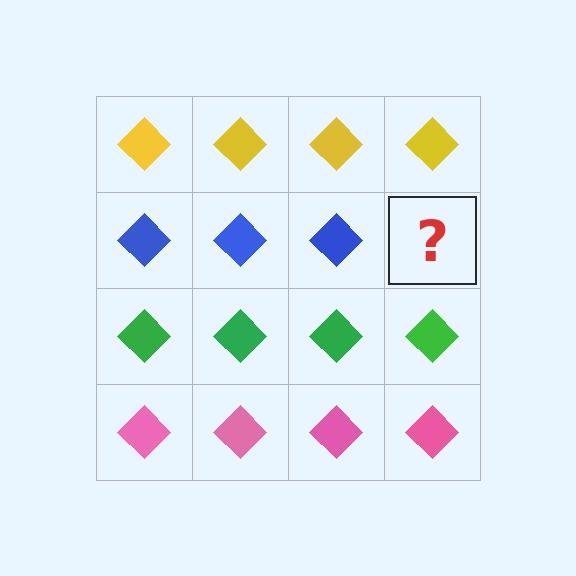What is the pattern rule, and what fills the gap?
The rule is that each row has a consistent color. The gap should be filled with a blue diamond.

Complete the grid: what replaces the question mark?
The question mark should be replaced with a blue diamond.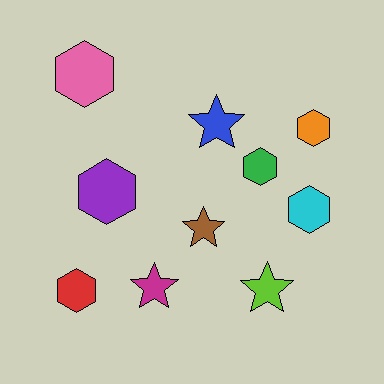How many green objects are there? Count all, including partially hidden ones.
There is 1 green object.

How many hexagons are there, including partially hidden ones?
There are 6 hexagons.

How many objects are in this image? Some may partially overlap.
There are 10 objects.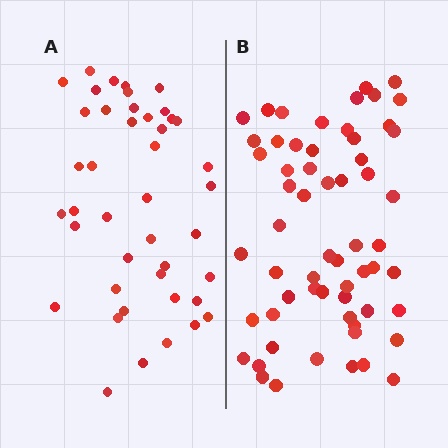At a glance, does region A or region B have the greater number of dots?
Region B (the right region) has more dots.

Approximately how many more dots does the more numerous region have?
Region B has approximately 15 more dots than region A.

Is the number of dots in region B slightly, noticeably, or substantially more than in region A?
Region B has noticeably more, but not dramatically so. The ratio is roughly 1.4 to 1.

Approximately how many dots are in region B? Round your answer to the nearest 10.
About 60 dots.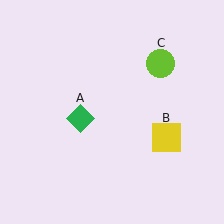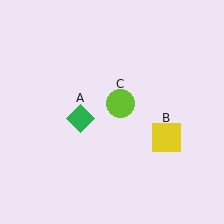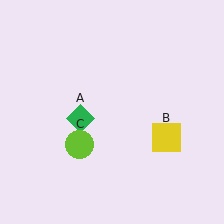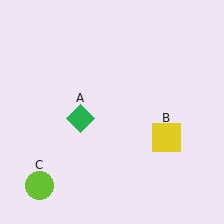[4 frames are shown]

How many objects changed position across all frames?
1 object changed position: lime circle (object C).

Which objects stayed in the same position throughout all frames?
Green diamond (object A) and yellow square (object B) remained stationary.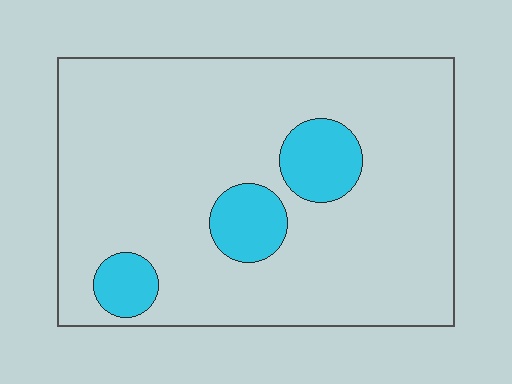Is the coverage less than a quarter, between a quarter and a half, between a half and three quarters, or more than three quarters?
Less than a quarter.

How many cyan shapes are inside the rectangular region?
3.